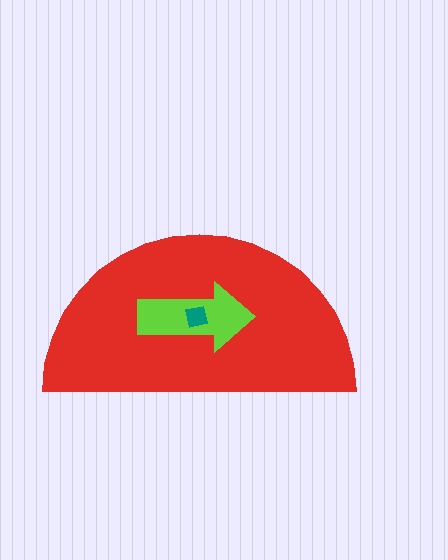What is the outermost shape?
The red semicircle.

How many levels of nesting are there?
3.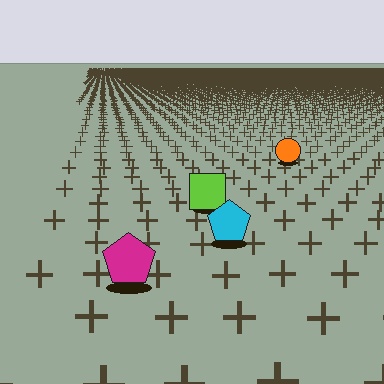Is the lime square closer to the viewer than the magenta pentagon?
No. The magenta pentagon is closer — you can tell from the texture gradient: the ground texture is coarser near it.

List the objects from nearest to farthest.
From nearest to farthest: the magenta pentagon, the cyan pentagon, the lime square, the orange circle.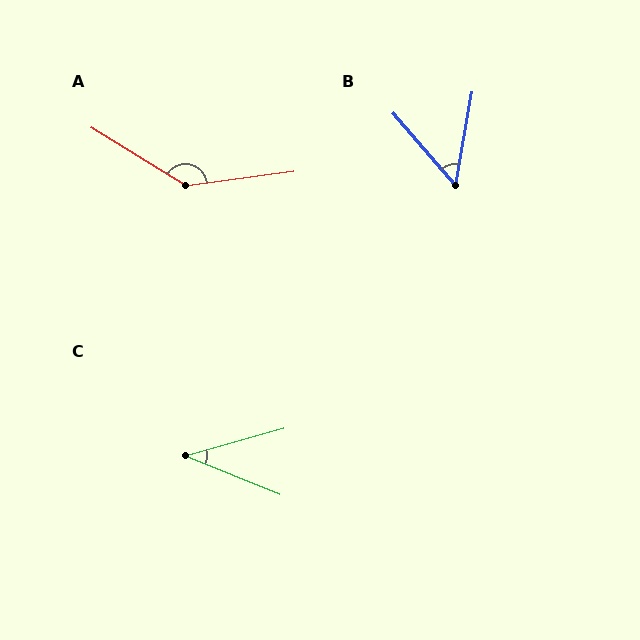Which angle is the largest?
A, at approximately 141 degrees.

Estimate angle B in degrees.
Approximately 51 degrees.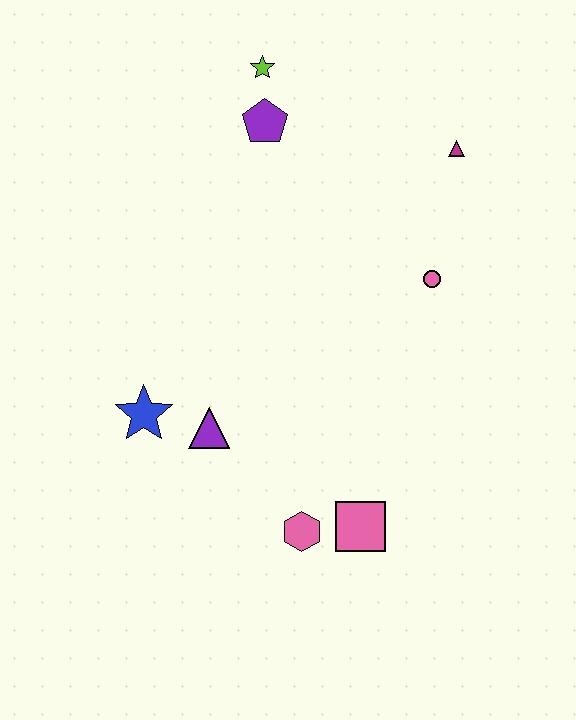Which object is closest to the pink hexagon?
The pink square is closest to the pink hexagon.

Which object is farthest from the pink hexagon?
The lime star is farthest from the pink hexagon.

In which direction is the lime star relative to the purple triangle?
The lime star is above the purple triangle.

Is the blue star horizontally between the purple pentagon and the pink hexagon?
No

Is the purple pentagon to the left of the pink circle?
Yes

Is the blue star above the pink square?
Yes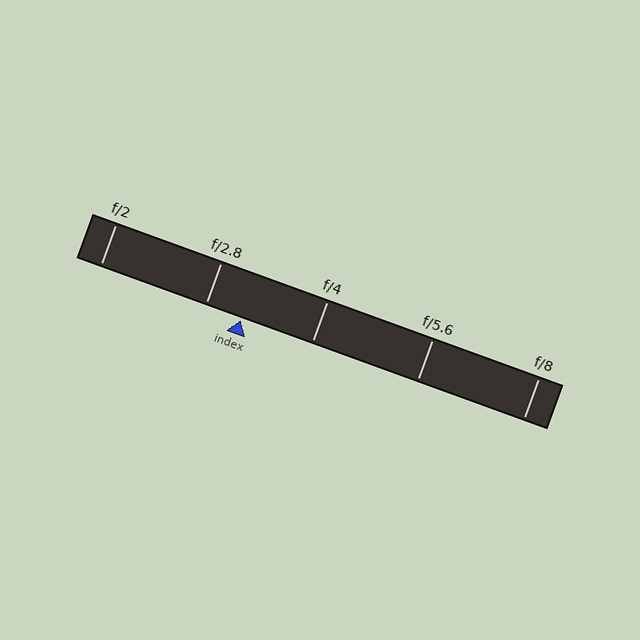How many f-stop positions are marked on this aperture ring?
There are 5 f-stop positions marked.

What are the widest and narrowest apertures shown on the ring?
The widest aperture shown is f/2 and the narrowest is f/8.